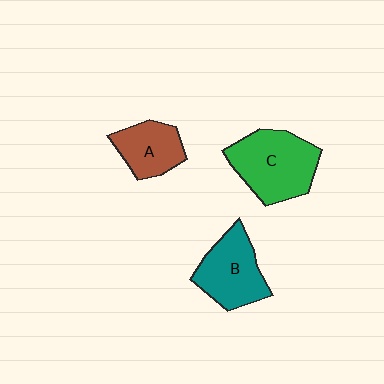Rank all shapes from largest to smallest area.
From largest to smallest: C (green), B (teal), A (brown).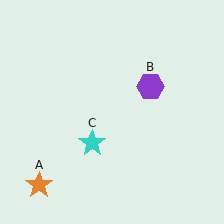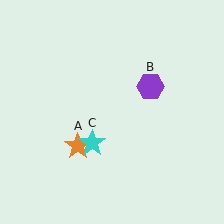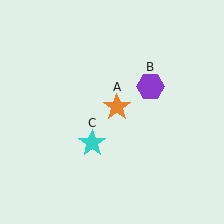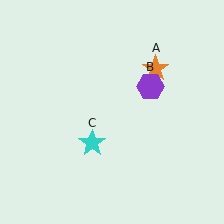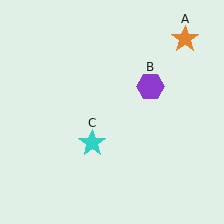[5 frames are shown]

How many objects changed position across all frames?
1 object changed position: orange star (object A).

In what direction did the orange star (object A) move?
The orange star (object A) moved up and to the right.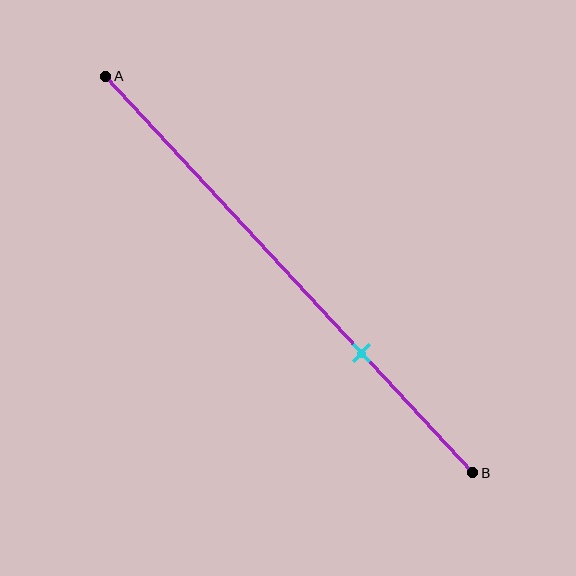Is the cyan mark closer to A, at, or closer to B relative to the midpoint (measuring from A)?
The cyan mark is closer to point B than the midpoint of segment AB.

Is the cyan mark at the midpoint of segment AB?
No, the mark is at about 70% from A, not at the 50% midpoint.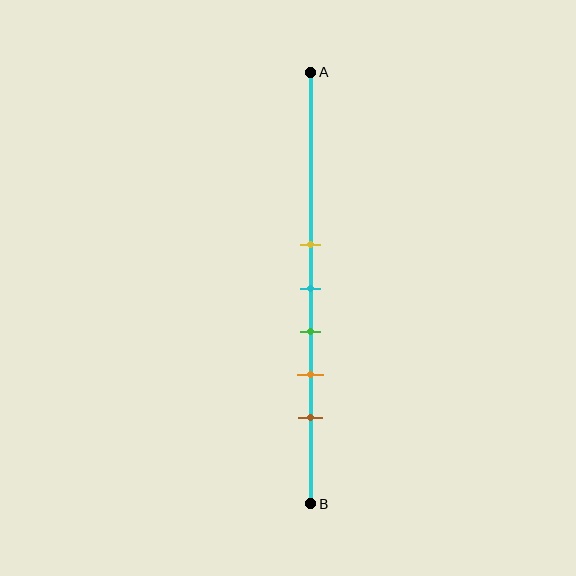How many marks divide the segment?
There are 5 marks dividing the segment.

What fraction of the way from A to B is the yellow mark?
The yellow mark is approximately 40% (0.4) of the way from A to B.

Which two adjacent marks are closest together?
The yellow and cyan marks are the closest adjacent pair.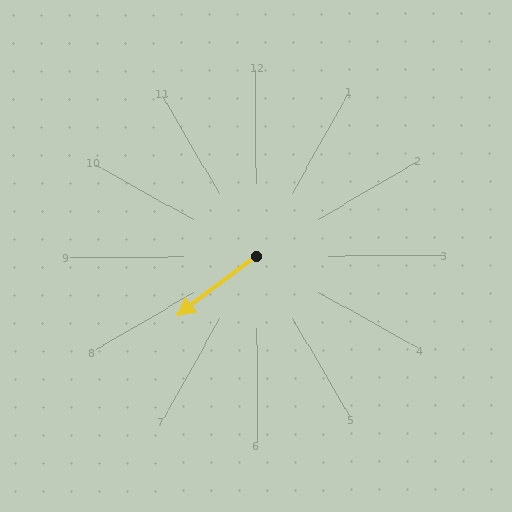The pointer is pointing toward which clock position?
Roughly 8 o'clock.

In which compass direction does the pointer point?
Southwest.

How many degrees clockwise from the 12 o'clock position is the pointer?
Approximately 233 degrees.